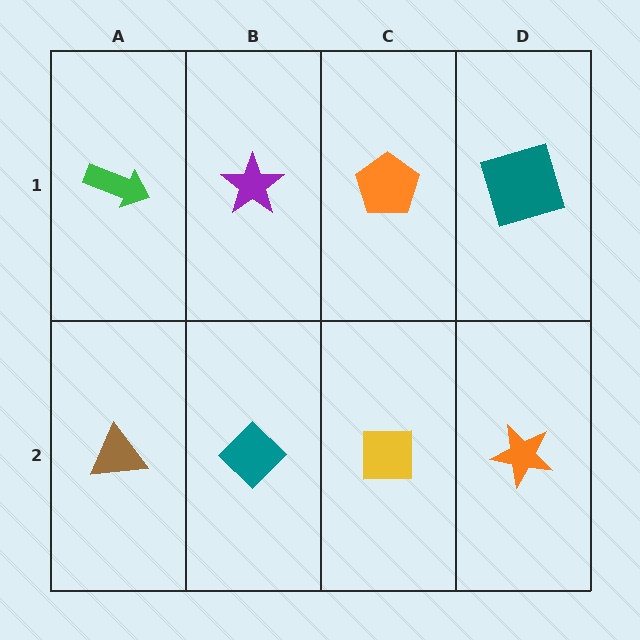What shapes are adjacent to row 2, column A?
A green arrow (row 1, column A), a teal diamond (row 2, column B).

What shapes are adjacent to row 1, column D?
An orange star (row 2, column D), an orange pentagon (row 1, column C).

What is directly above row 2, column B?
A purple star.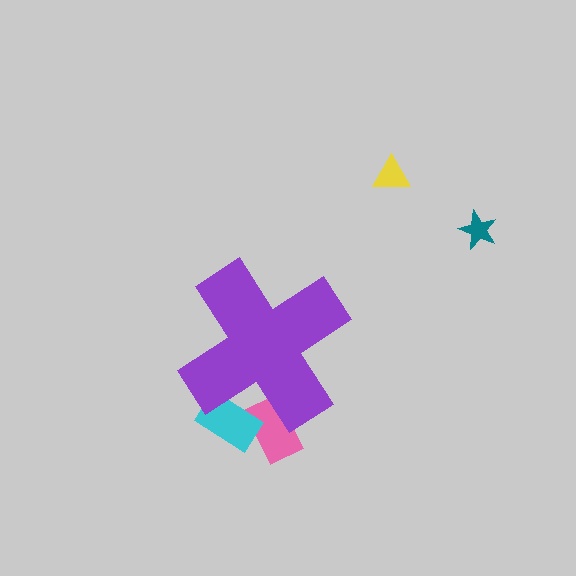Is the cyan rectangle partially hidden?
Yes, the cyan rectangle is partially hidden behind the purple cross.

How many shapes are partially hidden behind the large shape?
2 shapes are partially hidden.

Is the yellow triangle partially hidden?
No, the yellow triangle is fully visible.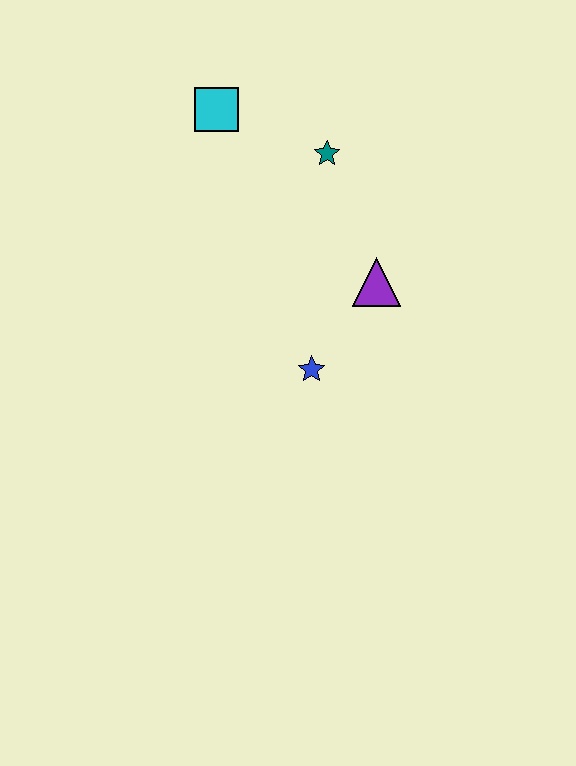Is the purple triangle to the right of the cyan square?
Yes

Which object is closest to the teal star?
The cyan square is closest to the teal star.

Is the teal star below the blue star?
No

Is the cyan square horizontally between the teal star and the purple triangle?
No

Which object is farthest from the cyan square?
The blue star is farthest from the cyan square.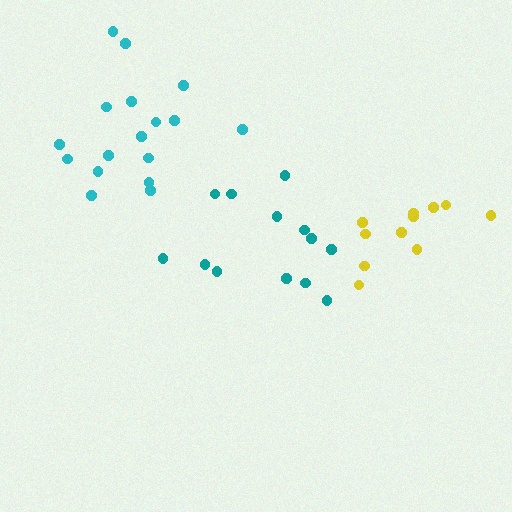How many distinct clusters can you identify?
There are 3 distinct clusters.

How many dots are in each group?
Group 1: 11 dots, Group 2: 13 dots, Group 3: 17 dots (41 total).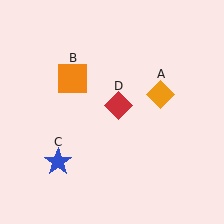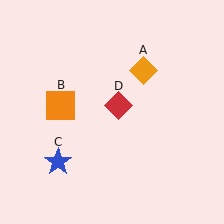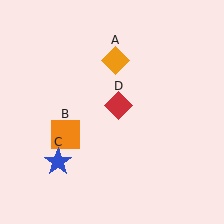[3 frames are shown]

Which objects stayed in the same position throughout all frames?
Blue star (object C) and red diamond (object D) remained stationary.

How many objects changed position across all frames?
2 objects changed position: orange diamond (object A), orange square (object B).